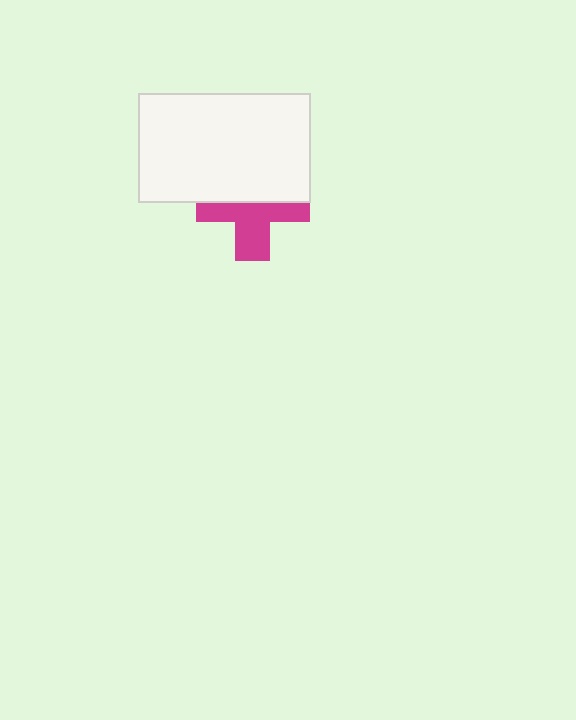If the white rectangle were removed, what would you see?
You would see the complete magenta cross.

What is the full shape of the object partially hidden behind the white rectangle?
The partially hidden object is a magenta cross.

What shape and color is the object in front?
The object in front is a white rectangle.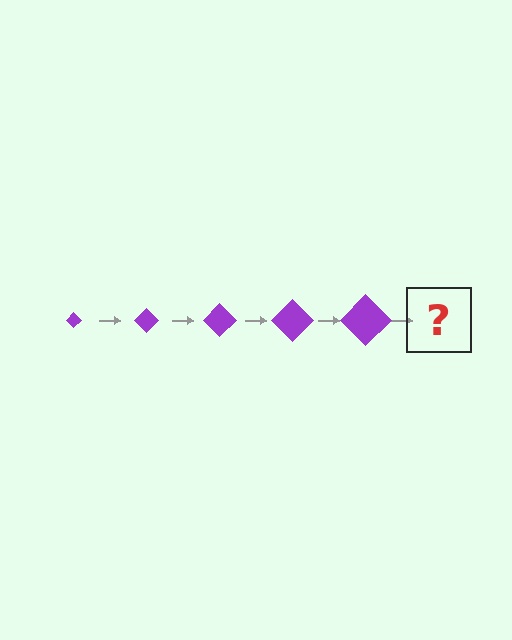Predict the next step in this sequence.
The next step is a purple diamond, larger than the previous one.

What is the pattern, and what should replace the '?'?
The pattern is that the diamond gets progressively larger each step. The '?' should be a purple diamond, larger than the previous one.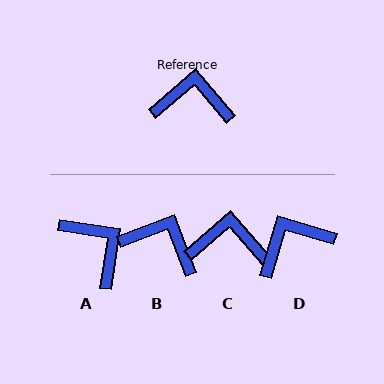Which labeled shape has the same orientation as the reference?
C.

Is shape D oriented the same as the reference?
No, it is off by about 33 degrees.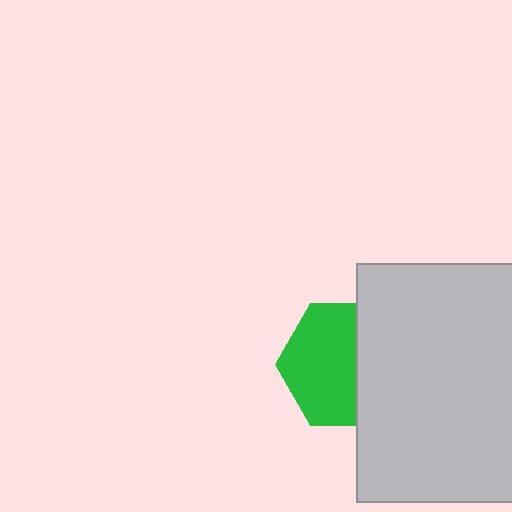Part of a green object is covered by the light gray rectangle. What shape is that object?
It is a hexagon.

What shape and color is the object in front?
The object in front is a light gray rectangle.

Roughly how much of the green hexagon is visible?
About half of it is visible (roughly 59%).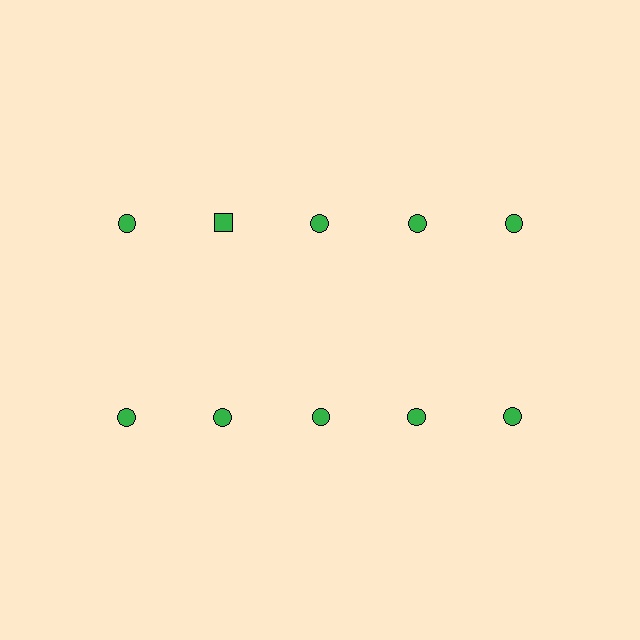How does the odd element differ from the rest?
It has a different shape: square instead of circle.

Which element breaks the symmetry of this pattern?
The green square in the top row, second from left column breaks the symmetry. All other shapes are green circles.